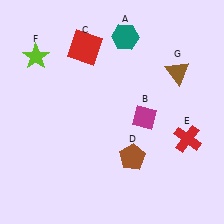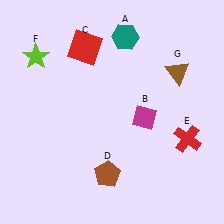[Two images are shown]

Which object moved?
The brown pentagon (D) moved left.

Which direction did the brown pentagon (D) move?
The brown pentagon (D) moved left.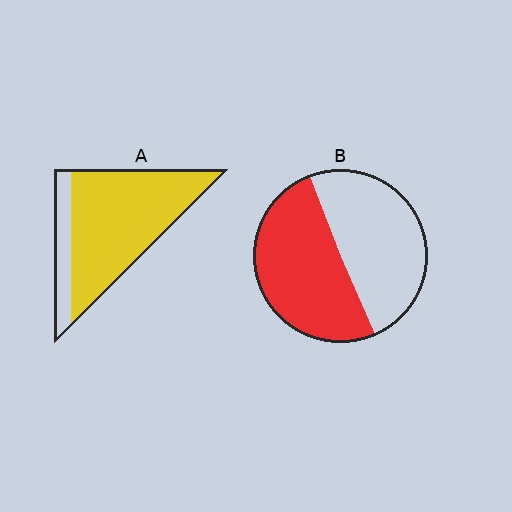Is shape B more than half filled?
Roughly half.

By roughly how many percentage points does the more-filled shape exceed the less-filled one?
By roughly 30 percentage points (A over B).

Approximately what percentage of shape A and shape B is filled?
A is approximately 80% and B is approximately 50%.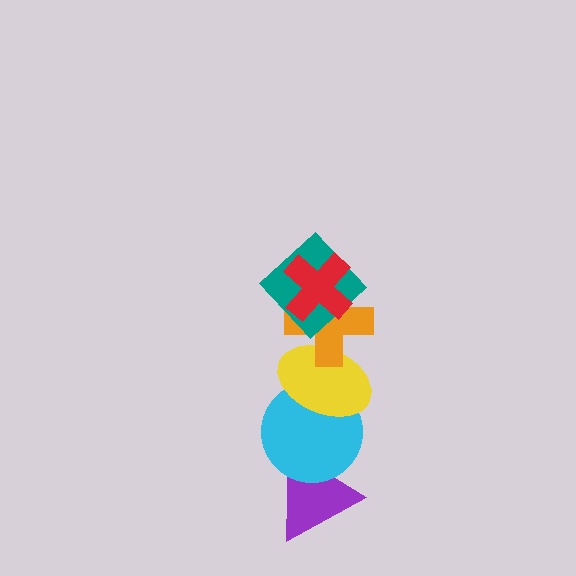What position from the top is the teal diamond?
The teal diamond is 2nd from the top.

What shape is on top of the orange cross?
The teal diamond is on top of the orange cross.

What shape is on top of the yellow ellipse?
The orange cross is on top of the yellow ellipse.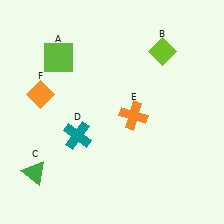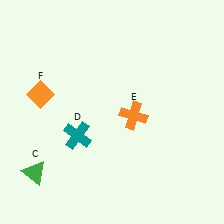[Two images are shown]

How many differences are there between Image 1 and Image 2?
There are 2 differences between the two images.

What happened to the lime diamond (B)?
The lime diamond (B) was removed in Image 2. It was in the top-right area of Image 1.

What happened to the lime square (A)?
The lime square (A) was removed in Image 2. It was in the top-left area of Image 1.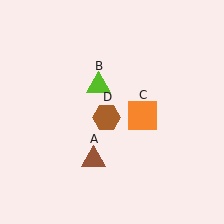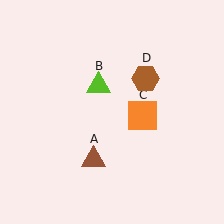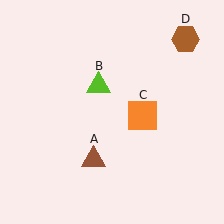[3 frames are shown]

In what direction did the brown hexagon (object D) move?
The brown hexagon (object D) moved up and to the right.